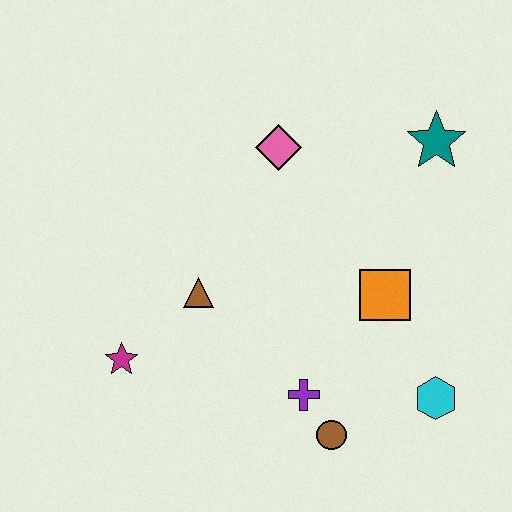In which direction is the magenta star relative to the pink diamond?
The magenta star is below the pink diamond.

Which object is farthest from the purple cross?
The teal star is farthest from the purple cross.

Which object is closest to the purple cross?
The brown circle is closest to the purple cross.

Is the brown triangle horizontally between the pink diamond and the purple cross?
No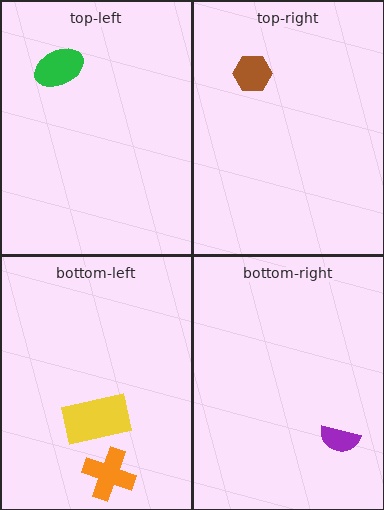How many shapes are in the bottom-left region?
2.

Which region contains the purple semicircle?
The bottom-right region.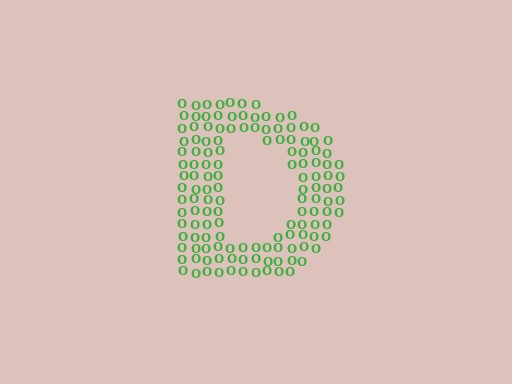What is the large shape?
The large shape is the letter D.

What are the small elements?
The small elements are letter O's.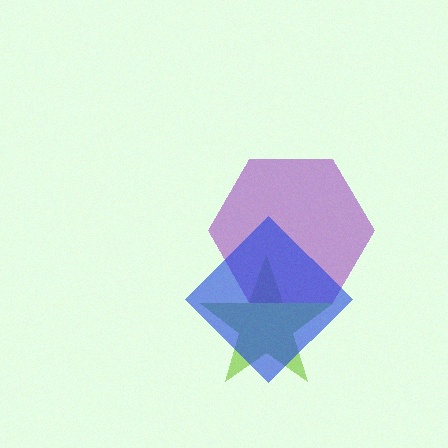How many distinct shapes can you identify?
There are 3 distinct shapes: a lime star, a purple hexagon, a blue diamond.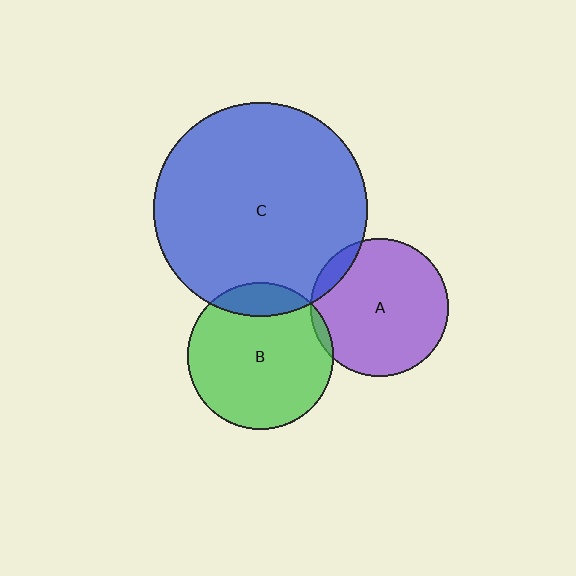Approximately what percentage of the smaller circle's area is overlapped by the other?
Approximately 5%.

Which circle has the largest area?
Circle C (blue).